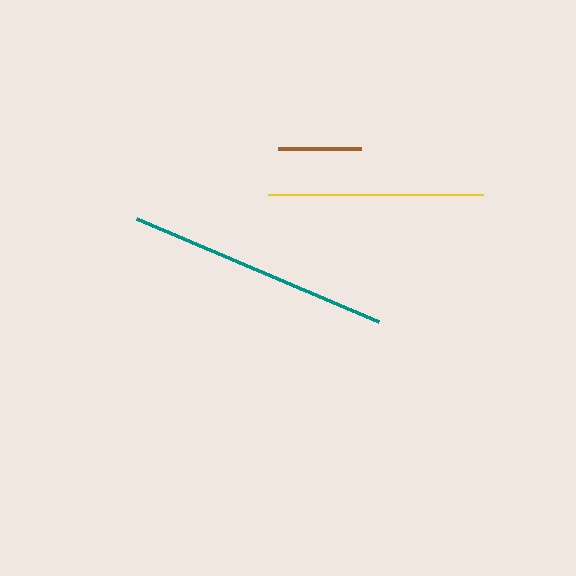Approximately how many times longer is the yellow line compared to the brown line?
The yellow line is approximately 2.6 times the length of the brown line.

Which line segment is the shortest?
The brown line is the shortest at approximately 83 pixels.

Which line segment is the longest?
The teal line is the longest at approximately 262 pixels.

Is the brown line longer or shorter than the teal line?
The teal line is longer than the brown line.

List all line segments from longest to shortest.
From longest to shortest: teal, yellow, brown.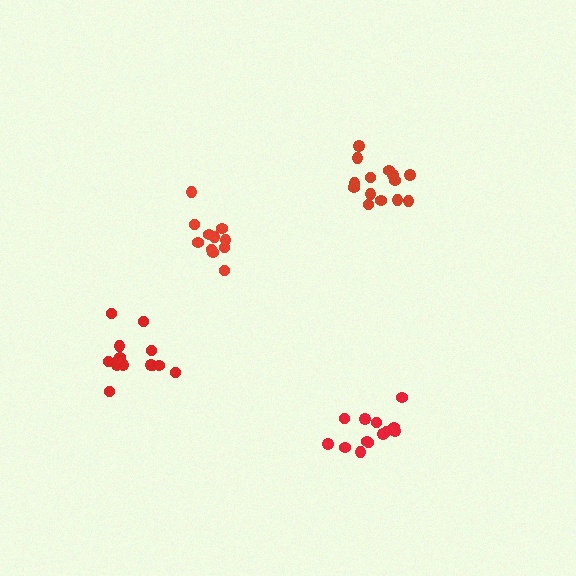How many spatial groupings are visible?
There are 4 spatial groupings.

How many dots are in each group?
Group 1: 13 dots, Group 2: 14 dots, Group 3: 11 dots, Group 4: 14 dots (52 total).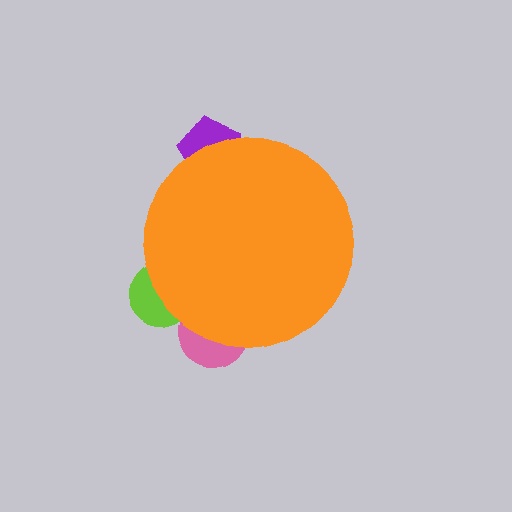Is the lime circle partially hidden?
Yes, the lime circle is partially hidden behind the orange circle.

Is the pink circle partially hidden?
Yes, the pink circle is partially hidden behind the orange circle.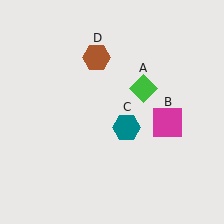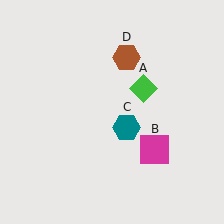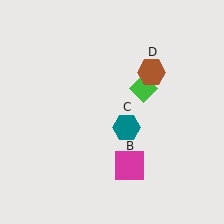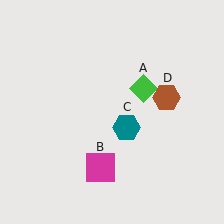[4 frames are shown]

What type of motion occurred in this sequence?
The magenta square (object B), brown hexagon (object D) rotated clockwise around the center of the scene.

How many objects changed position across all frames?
2 objects changed position: magenta square (object B), brown hexagon (object D).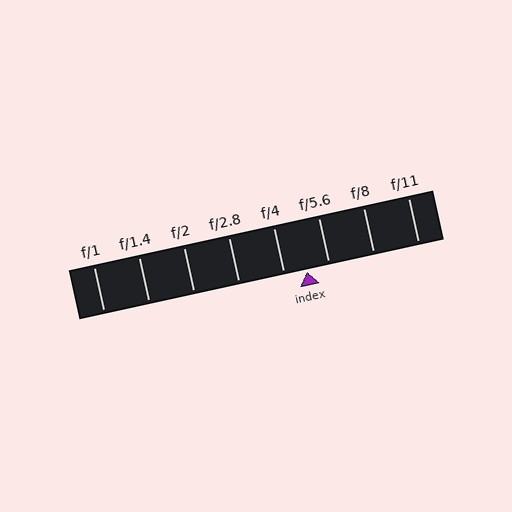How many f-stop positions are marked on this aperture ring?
There are 8 f-stop positions marked.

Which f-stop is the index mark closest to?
The index mark is closest to f/5.6.